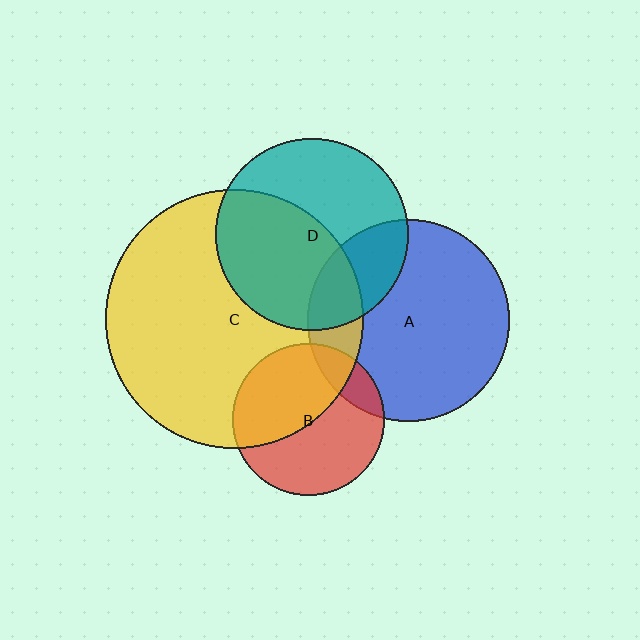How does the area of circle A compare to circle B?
Approximately 1.8 times.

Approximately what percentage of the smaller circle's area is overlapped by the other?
Approximately 20%.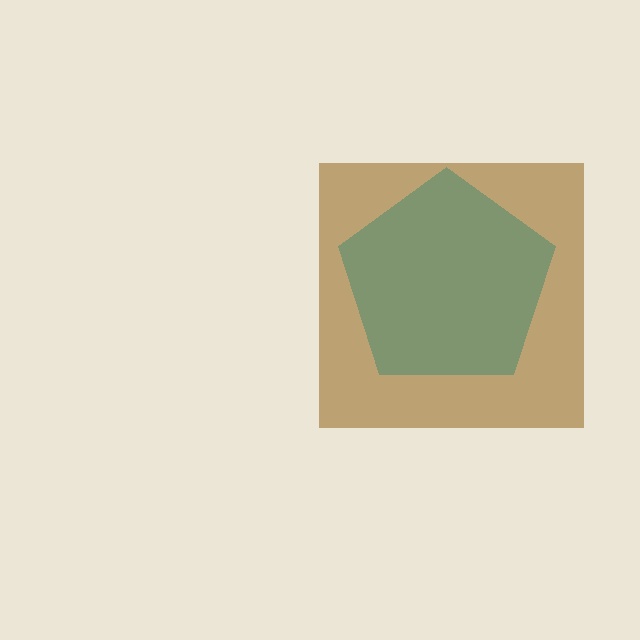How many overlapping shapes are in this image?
There are 2 overlapping shapes in the image.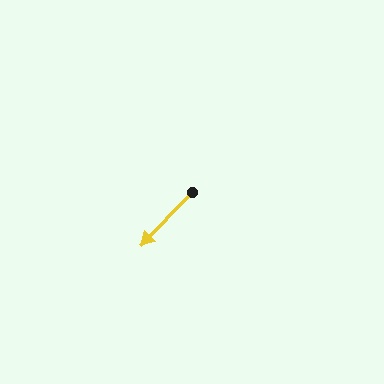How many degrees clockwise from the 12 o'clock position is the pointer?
Approximately 224 degrees.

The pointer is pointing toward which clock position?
Roughly 7 o'clock.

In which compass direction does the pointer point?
Southwest.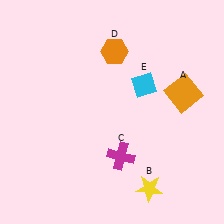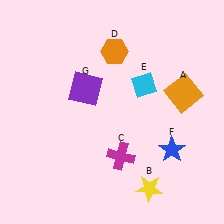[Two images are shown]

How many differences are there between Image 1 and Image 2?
There are 2 differences between the two images.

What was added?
A blue star (F), a purple square (G) were added in Image 2.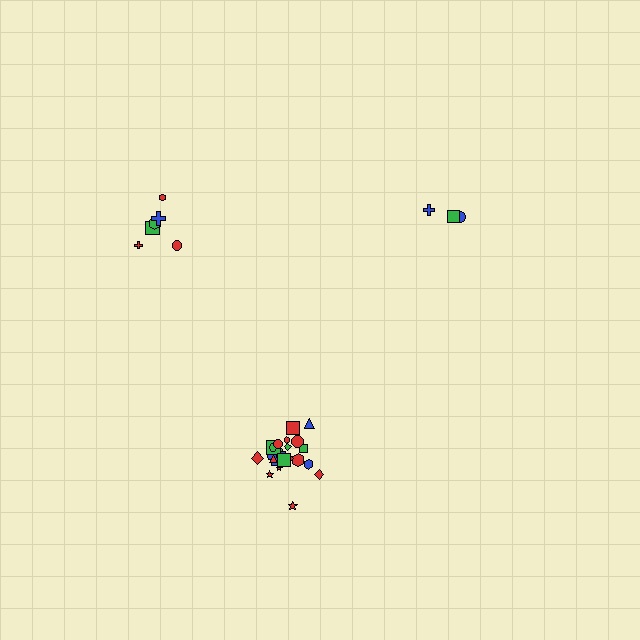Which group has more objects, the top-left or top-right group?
The top-left group.